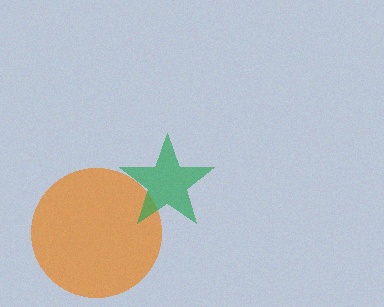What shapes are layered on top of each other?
The layered shapes are: an orange circle, a green star.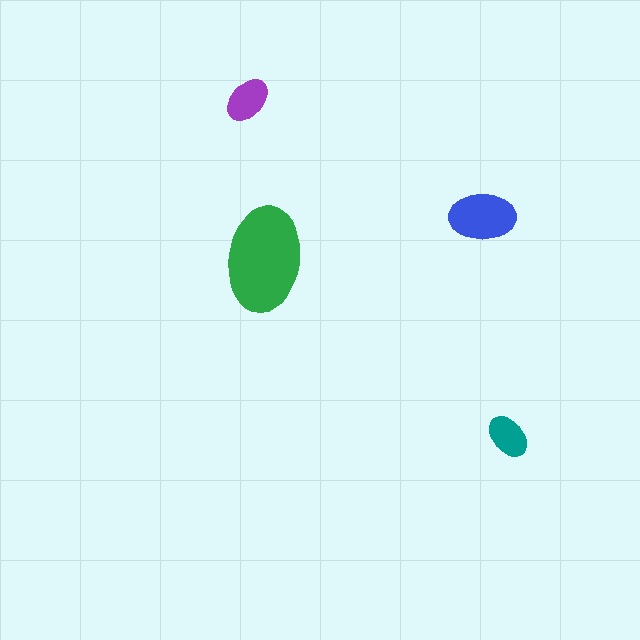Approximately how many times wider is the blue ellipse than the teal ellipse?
About 1.5 times wider.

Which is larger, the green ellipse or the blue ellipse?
The green one.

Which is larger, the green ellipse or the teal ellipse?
The green one.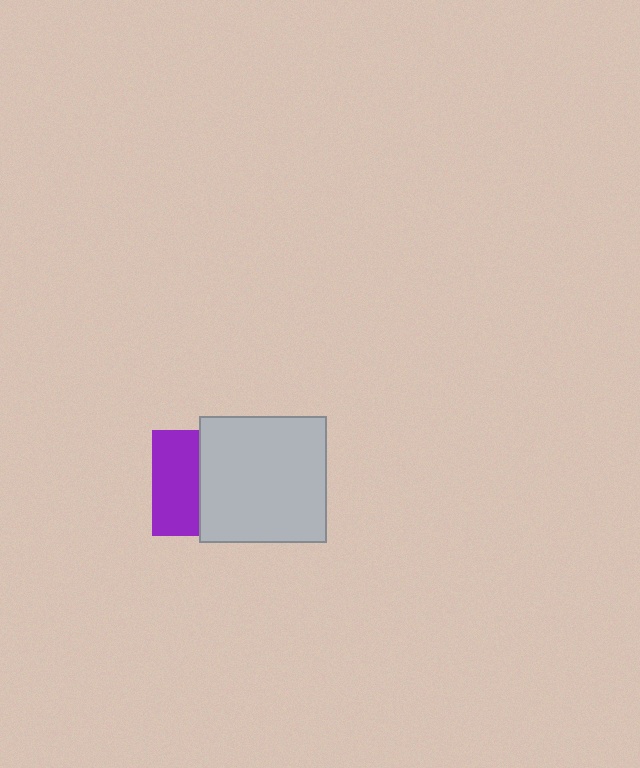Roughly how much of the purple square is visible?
About half of it is visible (roughly 45%).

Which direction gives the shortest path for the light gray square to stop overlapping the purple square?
Moving right gives the shortest separation.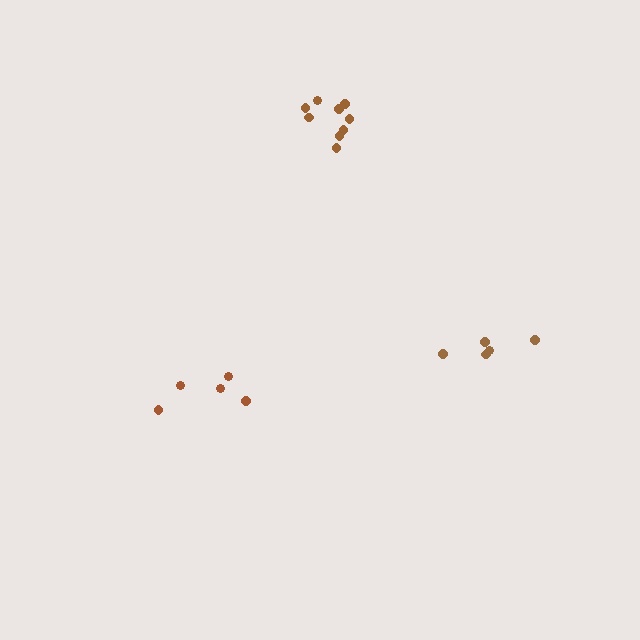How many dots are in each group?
Group 1: 5 dots, Group 2: 9 dots, Group 3: 5 dots (19 total).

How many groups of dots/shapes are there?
There are 3 groups.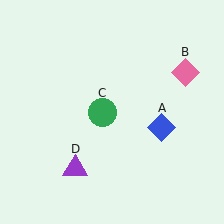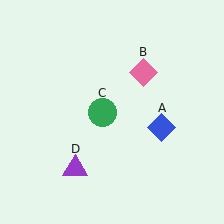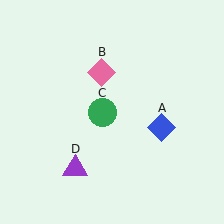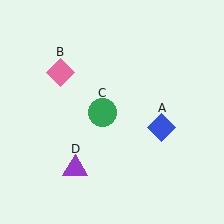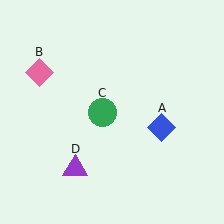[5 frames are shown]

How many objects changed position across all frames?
1 object changed position: pink diamond (object B).